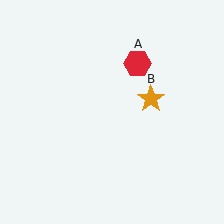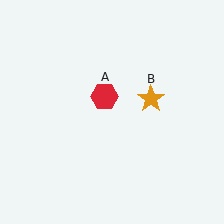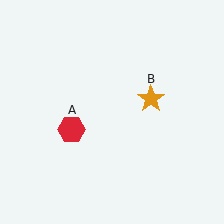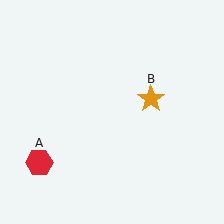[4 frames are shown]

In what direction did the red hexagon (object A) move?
The red hexagon (object A) moved down and to the left.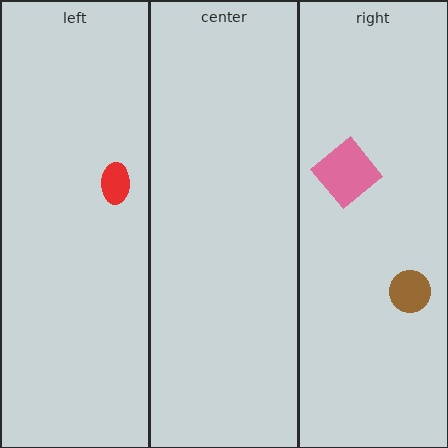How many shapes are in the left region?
1.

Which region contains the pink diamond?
The right region.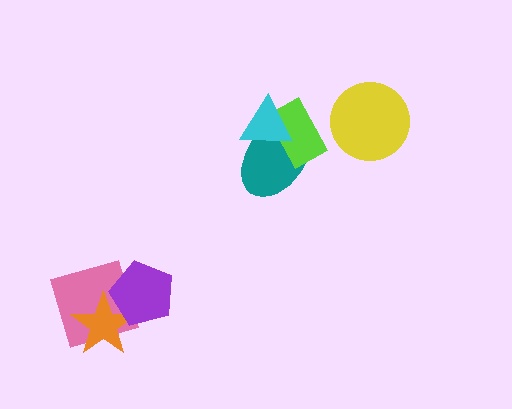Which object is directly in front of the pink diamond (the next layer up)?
The orange star is directly in front of the pink diamond.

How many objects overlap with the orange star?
2 objects overlap with the orange star.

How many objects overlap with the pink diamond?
2 objects overlap with the pink diamond.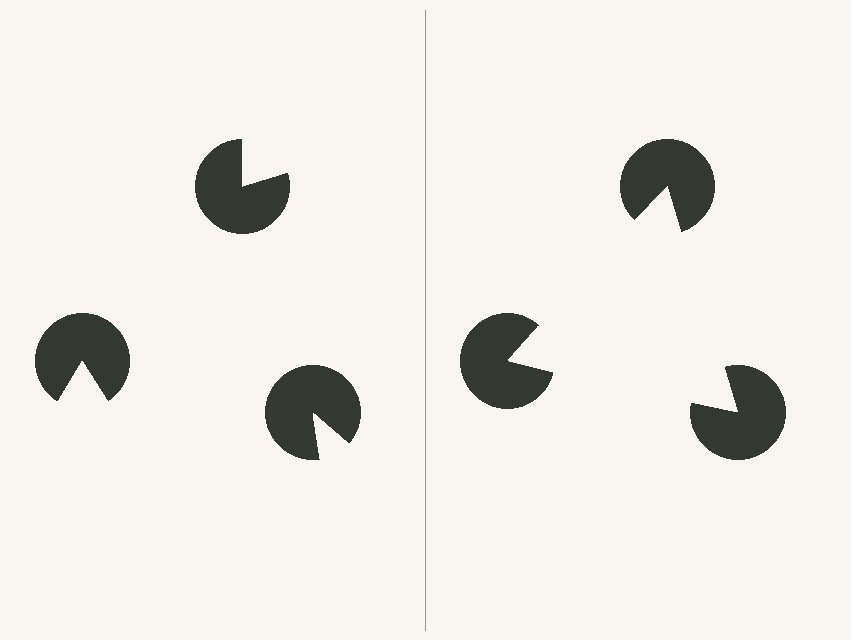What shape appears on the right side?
An illusory triangle.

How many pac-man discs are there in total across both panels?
6 — 3 on each side.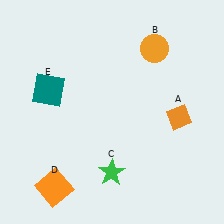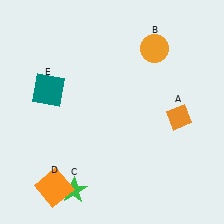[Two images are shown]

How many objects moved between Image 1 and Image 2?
1 object moved between the two images.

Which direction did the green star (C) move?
The green star (C) moved left.